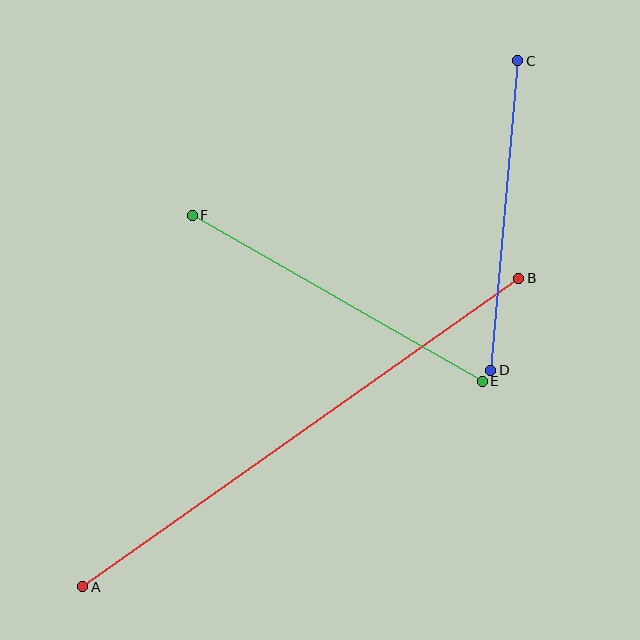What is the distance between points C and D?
The distance is approximately 311 pixels.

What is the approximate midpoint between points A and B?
The midpoint is at approximately (301, 432) pixels.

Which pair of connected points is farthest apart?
Points A and B are farthest apart.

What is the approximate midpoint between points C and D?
The midpoint is at approximately (504, 216) pixels.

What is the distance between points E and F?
The distance is approximately 334 pixels.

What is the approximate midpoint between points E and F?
The midpoint is at approximately (337, 298) pixels.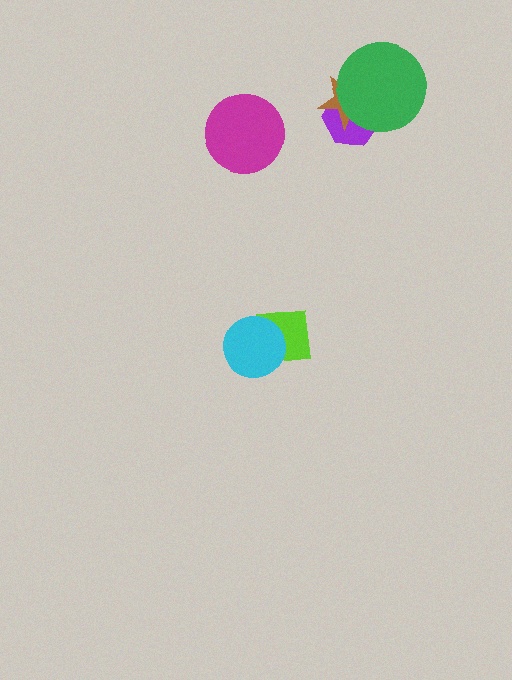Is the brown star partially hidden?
Yes, it is partially covered by another shape.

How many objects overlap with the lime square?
1 object overlaps with the lime square.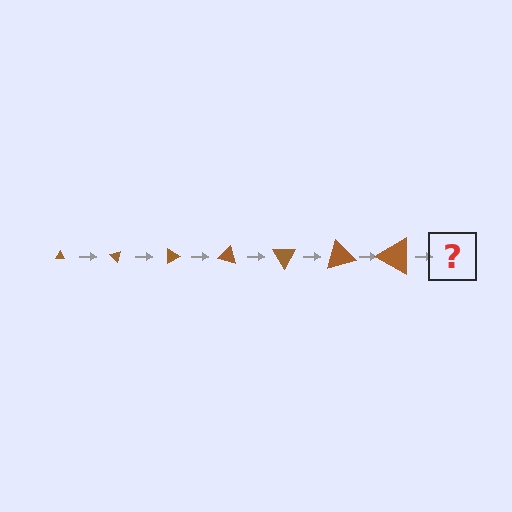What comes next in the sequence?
The next element should be a triangle, larger than the previous one and rotated 315 degrees from the start.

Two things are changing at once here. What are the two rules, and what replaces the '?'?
The two rules are that the triangle grows larger each step and it rotates 45 degrees each step. The '?' should be a triangle, larger than the previous one and rotated 315 degrees from the start.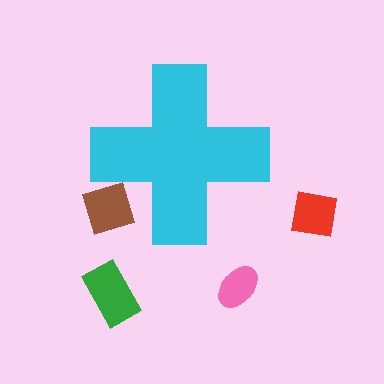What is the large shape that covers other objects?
A cyan cross.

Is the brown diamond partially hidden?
Yes, the brown diamond is partially hidden behind the cyan cross.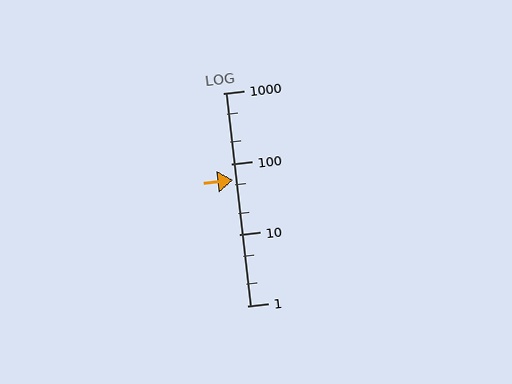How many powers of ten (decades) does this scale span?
The scale spans 3 decades, from 1 to 1000.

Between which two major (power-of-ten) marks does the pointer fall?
The pointer is between 10 and 100.